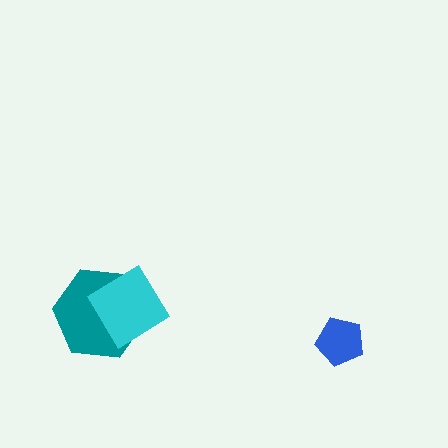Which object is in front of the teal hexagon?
The cyan diamond is in front of the teal hexagon.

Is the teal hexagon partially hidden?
Yes, it is partially covered by another shape.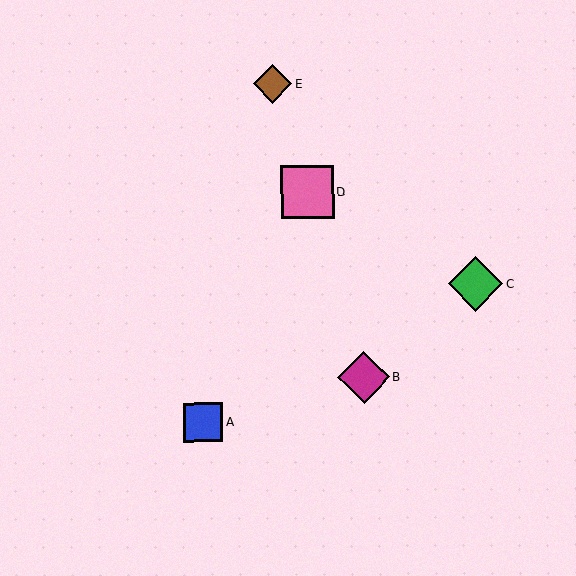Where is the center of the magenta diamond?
The center of the magenta diamond is at (364, 377).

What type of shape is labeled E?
Shape E is a brown diamond.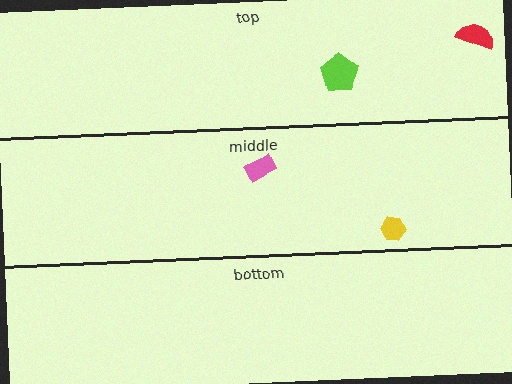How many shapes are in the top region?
2.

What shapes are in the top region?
The red semicircle, the lime pentagon.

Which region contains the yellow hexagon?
The middle region.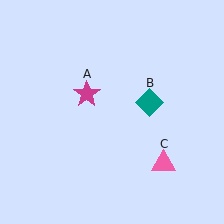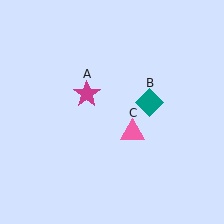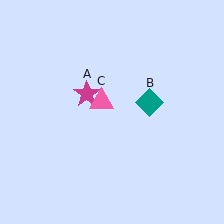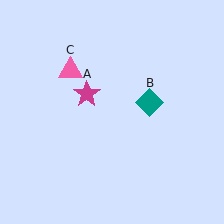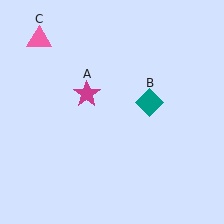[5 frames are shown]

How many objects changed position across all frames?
1 object changed position: pink triangle (object C).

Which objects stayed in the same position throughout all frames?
Magenta star (object A) and teal diamond (object B) remained stationary.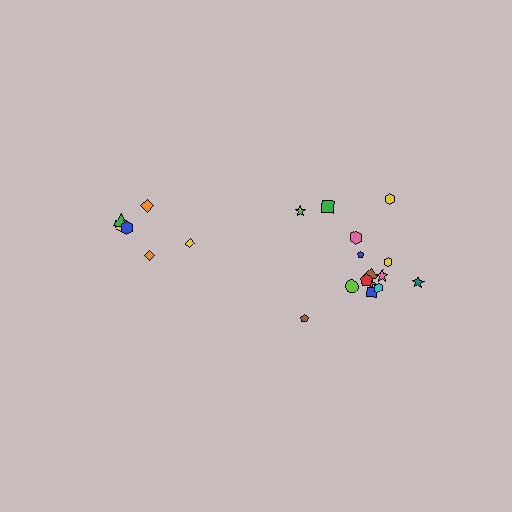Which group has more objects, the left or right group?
The right group.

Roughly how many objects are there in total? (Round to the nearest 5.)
Roughly 20 objects in total.